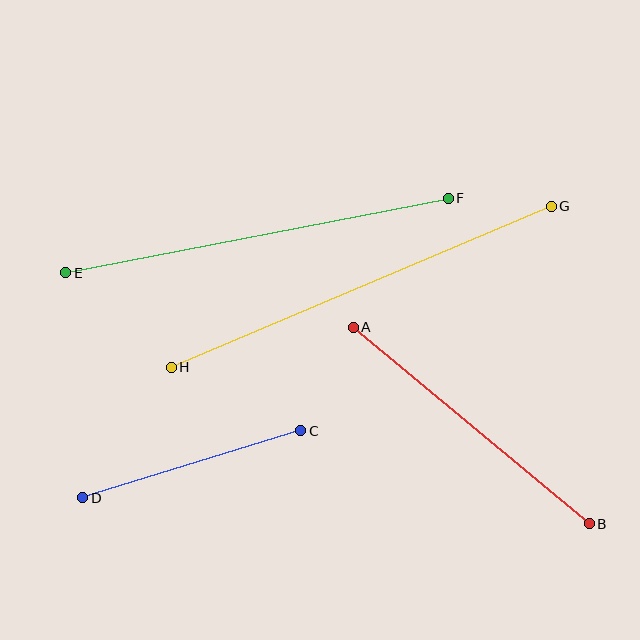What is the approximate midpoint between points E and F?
The midpoint is at approximately (257, 236) pixels.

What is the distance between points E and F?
The distance is approximately 390 pixels.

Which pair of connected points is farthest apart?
Points G and H are farthest apart.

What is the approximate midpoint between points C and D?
The midpoint is at approximately (192, 464) pixels.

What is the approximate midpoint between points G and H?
The midpoint is at approximately (361, 287) pixels.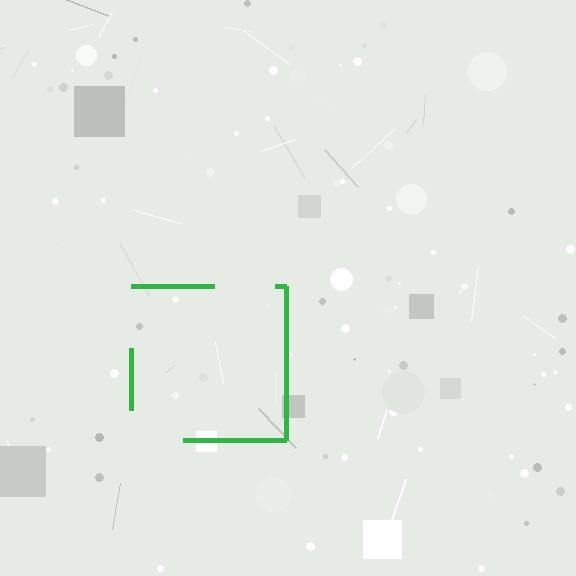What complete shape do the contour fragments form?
The contour fragments form a square.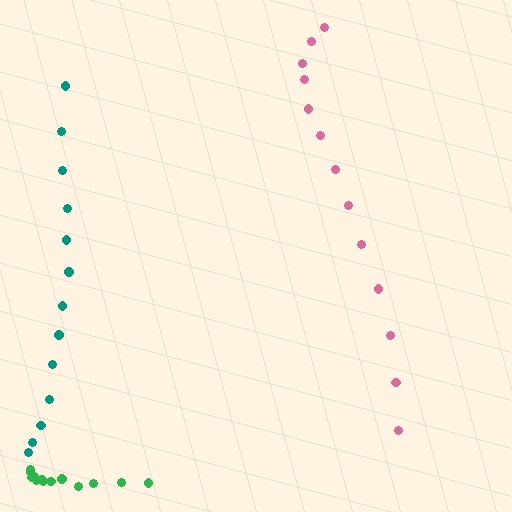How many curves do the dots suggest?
There are 3 distinct paths.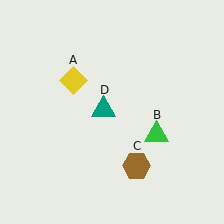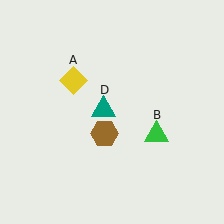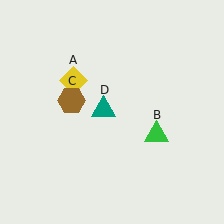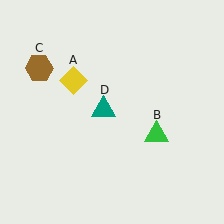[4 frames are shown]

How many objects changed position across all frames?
1 object changed position: brown hexagon (object C).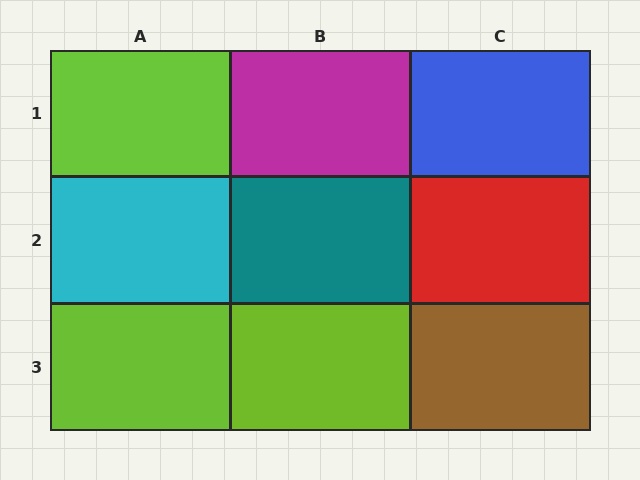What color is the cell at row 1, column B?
Magenta.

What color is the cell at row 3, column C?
Brown.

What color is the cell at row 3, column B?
Lime.